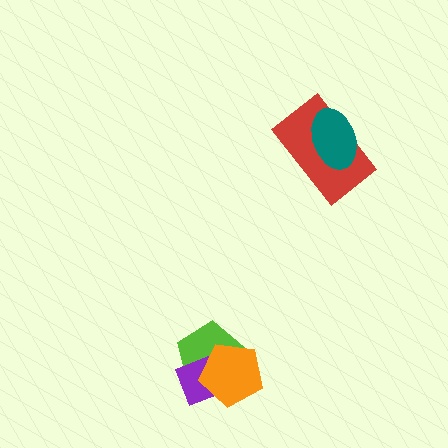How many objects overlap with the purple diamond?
2 objects overlap with the purple diamond.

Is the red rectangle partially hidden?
Yes, it is partially covered by another shape.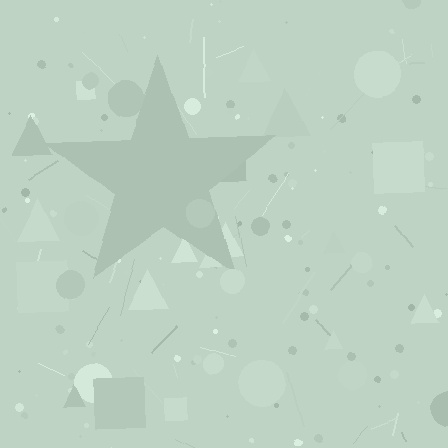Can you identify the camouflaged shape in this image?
The camouflaged shape is a star.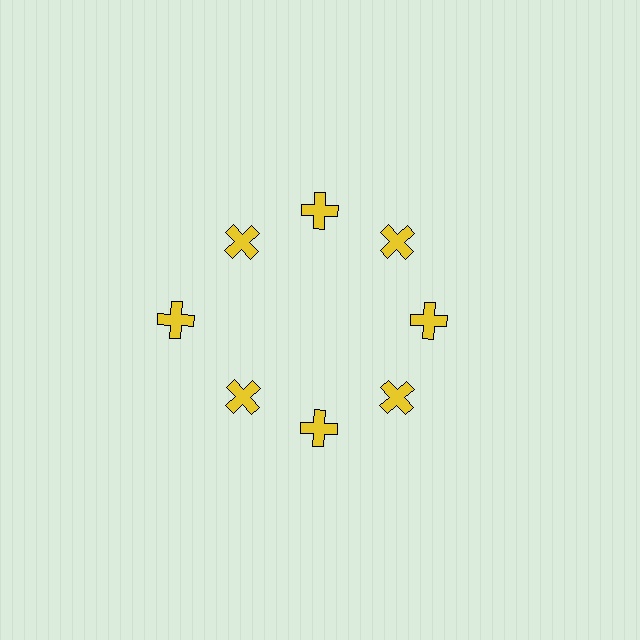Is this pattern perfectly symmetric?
No. The 8 yellow crosses are arranged in a ring, but one element near the 9 o'clock position is pushed outward from the center, breaking the 8-fold rotational symmetry.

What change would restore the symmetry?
The symmetry would be restored by moving it inward, back onto the ring so that all 8 crosses sit at equal angles and equal distance from the center.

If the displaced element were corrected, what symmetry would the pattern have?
It would have 8-fold rotational symmetry — the pattern would map onto itself every 45 degrees.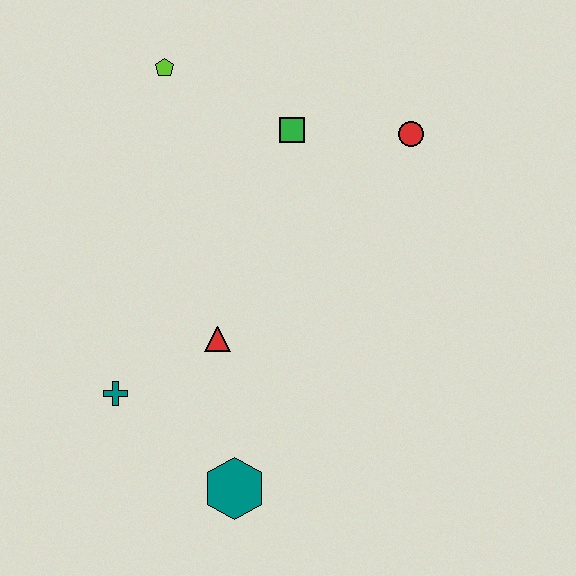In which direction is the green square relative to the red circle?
The green square is to the left of the red circle.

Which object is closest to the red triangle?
The teal cross is closest to the red triangle.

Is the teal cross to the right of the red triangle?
No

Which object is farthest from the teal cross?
The red circle is farthest from the teal cross.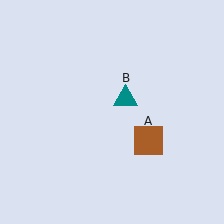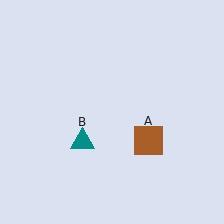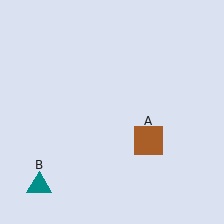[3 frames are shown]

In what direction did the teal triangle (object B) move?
The teal triangle (object B) moved down and to the left.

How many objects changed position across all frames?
1 object changed position: teal triangle (object B).